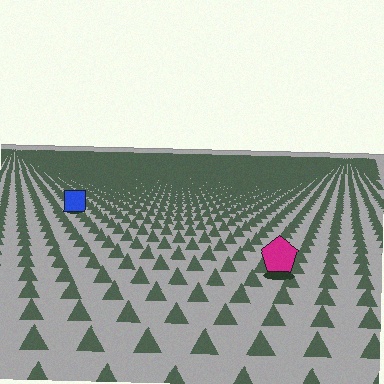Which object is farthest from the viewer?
The blue square is farthest from the viewer. It appears smaller and the ground texture around it is denser.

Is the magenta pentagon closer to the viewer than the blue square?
Yes. The magenta pentagon is closer — you can tell from the texture gradient: the ground texture is coarser near it.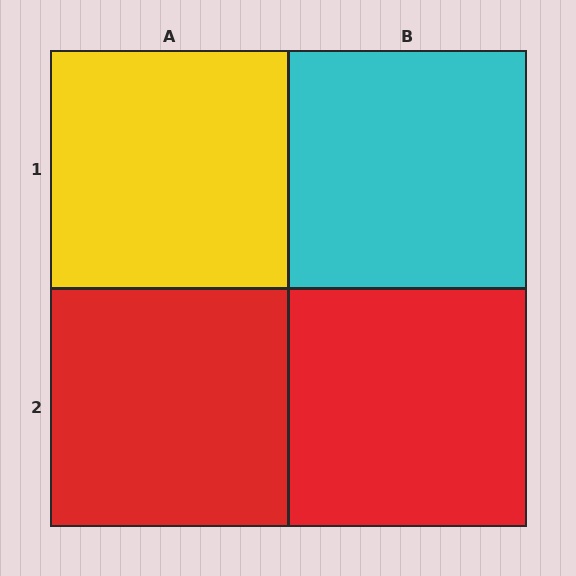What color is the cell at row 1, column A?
Yellow.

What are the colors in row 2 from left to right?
Red, red.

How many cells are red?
2 cells are red.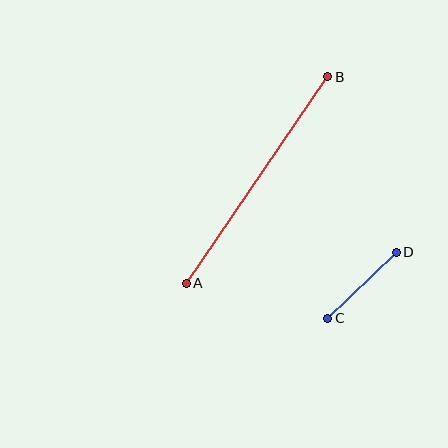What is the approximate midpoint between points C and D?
The midpoint is at approximately (362, 285) pixels.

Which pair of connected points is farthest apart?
Points A and B are farthest apart.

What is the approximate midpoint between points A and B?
The midpoint is at approximately (257, 180) pixels.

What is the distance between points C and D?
The distance is approximately 95 pixels.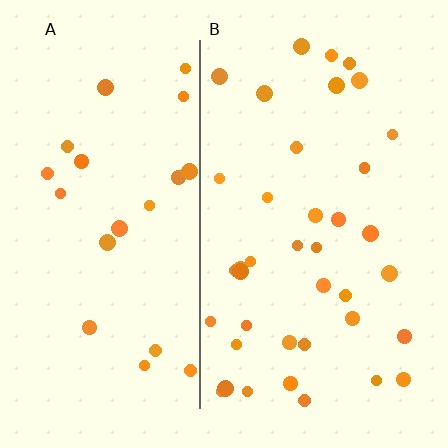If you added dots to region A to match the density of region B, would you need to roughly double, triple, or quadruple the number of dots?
Approximately double.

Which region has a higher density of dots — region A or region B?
B (the right).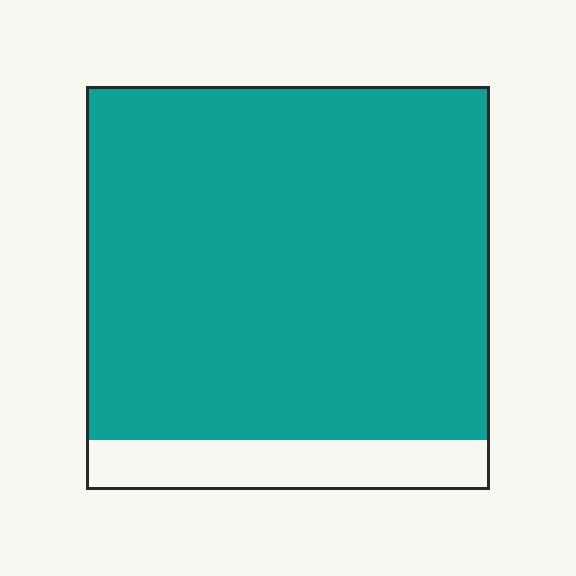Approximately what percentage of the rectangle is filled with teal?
Approximately 90%.